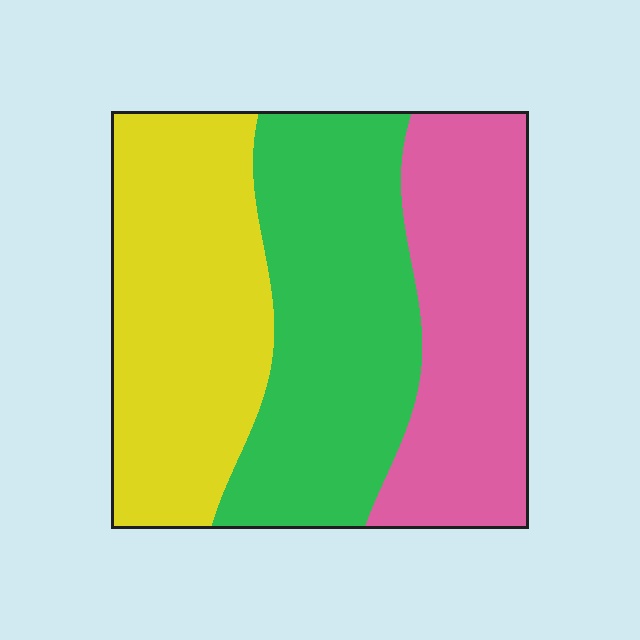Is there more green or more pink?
Green.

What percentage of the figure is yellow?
Yellow takes up about one third (1/3) of the figure.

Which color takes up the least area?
Pink, at roughly 30%.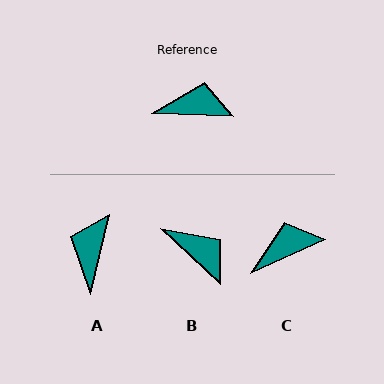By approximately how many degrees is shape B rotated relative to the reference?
Approximately 41 degrees clockwise.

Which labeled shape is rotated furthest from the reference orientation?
A, about 79 degrees away.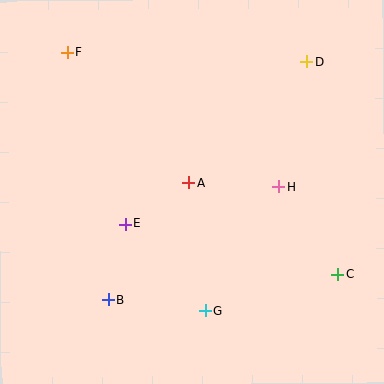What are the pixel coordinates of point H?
Point H is at (279, 187).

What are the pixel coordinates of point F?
Point F is at (67, 52).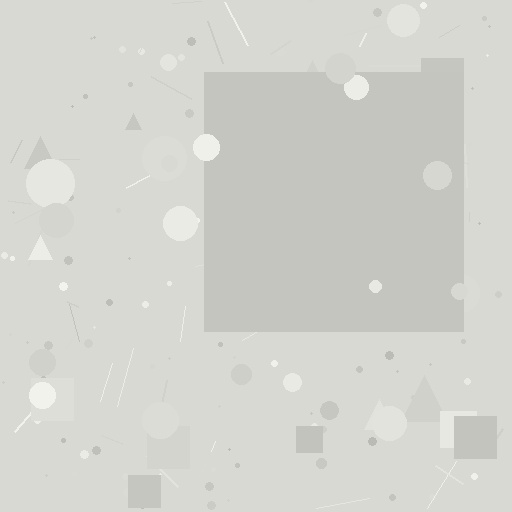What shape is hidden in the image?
A square is hidden in the image.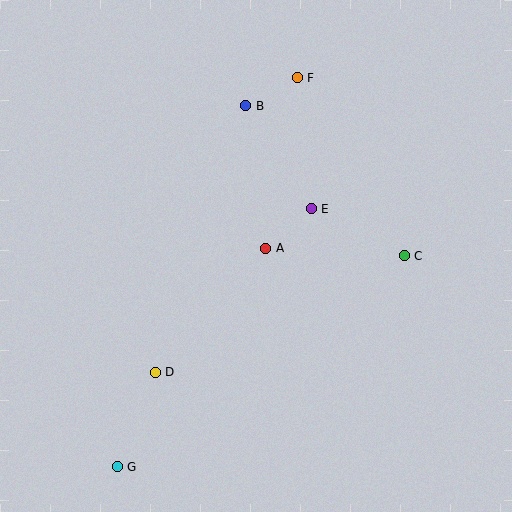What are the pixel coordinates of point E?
Point E is at (311, 209).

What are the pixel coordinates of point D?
Point D is at (155, 372).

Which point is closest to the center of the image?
Point A at (265, 248) is closest to the center.